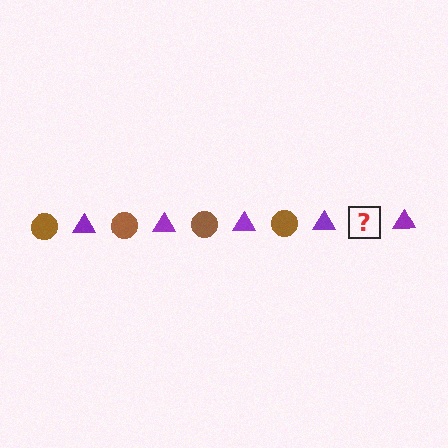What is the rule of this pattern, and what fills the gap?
The rule is that the pattern alternates between brown circle and purple triangle. The gap should be filled with a brown circle.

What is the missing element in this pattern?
The missing element is a brown circle.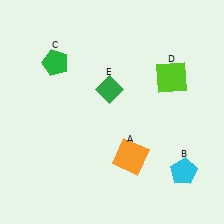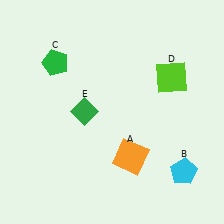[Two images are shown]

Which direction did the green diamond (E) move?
The green diamond (E) moved left.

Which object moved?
The green diamond (E) moved left.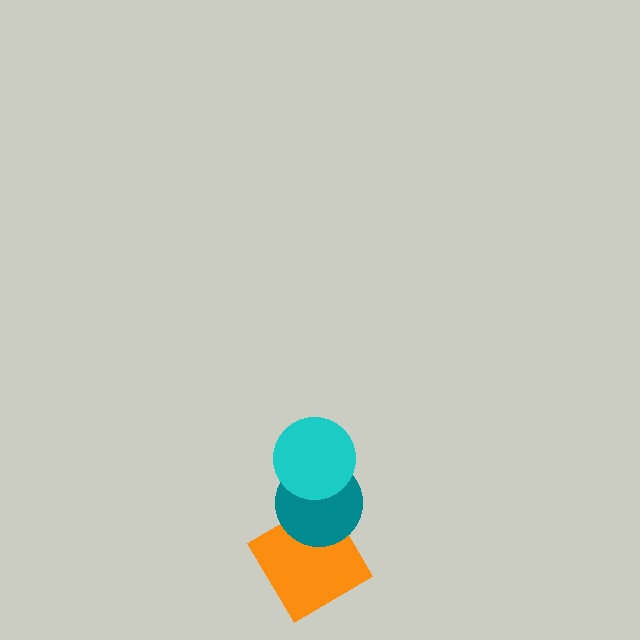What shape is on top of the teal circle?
The cyan circle is on top of the teal circle.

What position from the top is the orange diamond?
The orange diamond is 3rd from the top.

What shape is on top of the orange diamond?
The teal circle is on top of the orange diamond.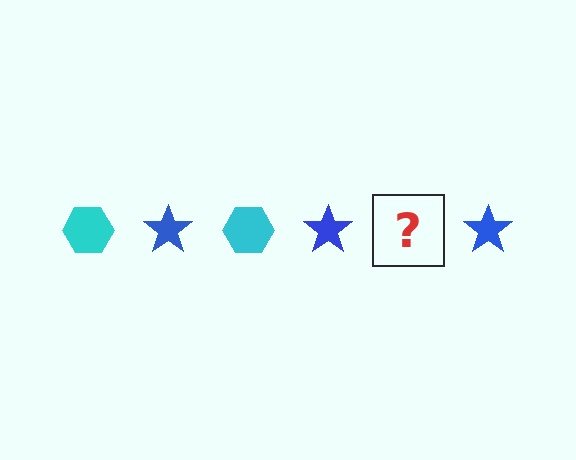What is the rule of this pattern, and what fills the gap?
The rule is that the pattern alternates between cyan hexagon and blue star. The gap should be filled with a cyan hexagon.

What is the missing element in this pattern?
The missing element is a cyan hexagon.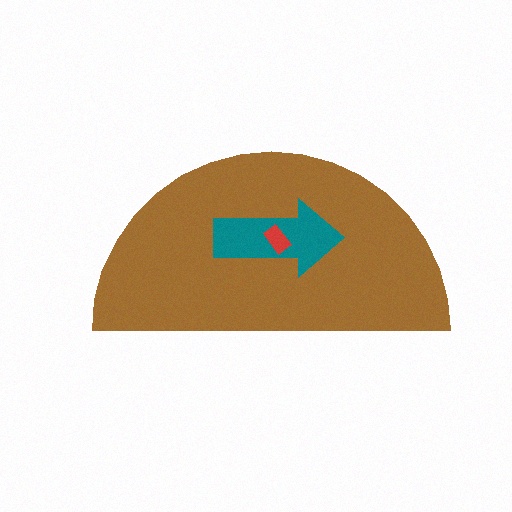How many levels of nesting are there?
3.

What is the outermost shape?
The brown semicircle.